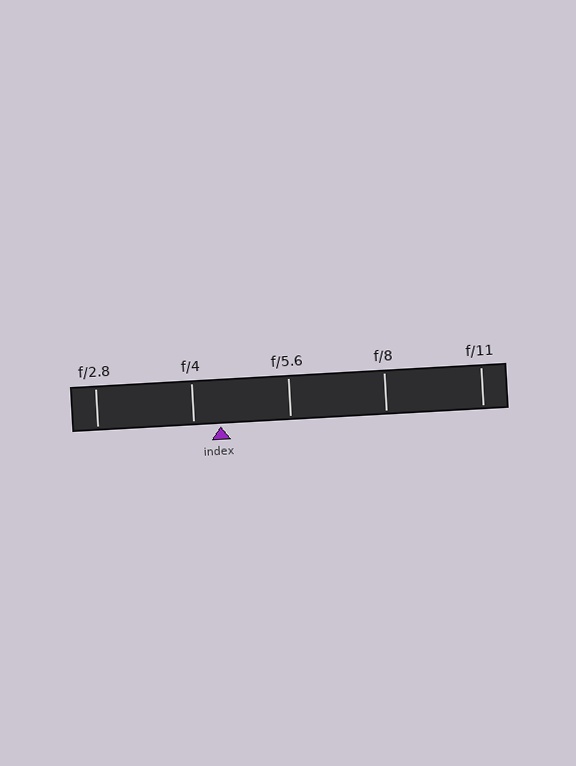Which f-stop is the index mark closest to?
The index mark is closest to f/4.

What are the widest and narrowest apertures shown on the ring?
The widest aperture shown is f/2.8 and the narrowest is f/11.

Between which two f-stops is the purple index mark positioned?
The index mark is between f/4 and f/5.6.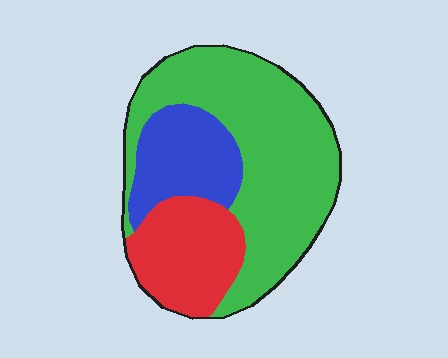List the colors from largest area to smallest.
From largest to smallest: green, red, blue.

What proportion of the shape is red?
Red covers around 25% of the shape.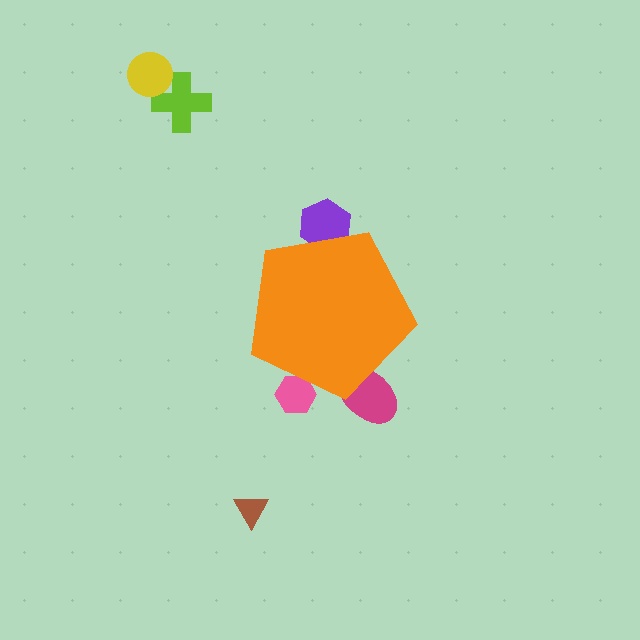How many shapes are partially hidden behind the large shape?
3 shapes are partially hidden.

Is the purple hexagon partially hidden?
Yes, the purple hexagon is partially hidden behind the orange pentagon.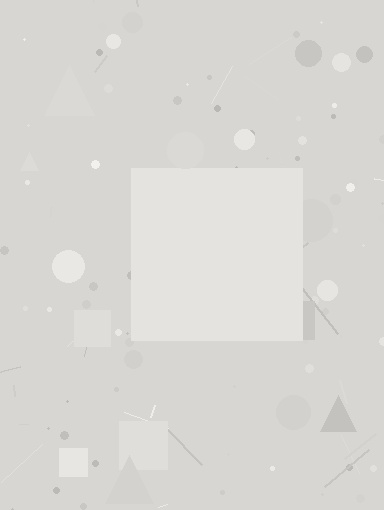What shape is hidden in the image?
A square is hidden in the image.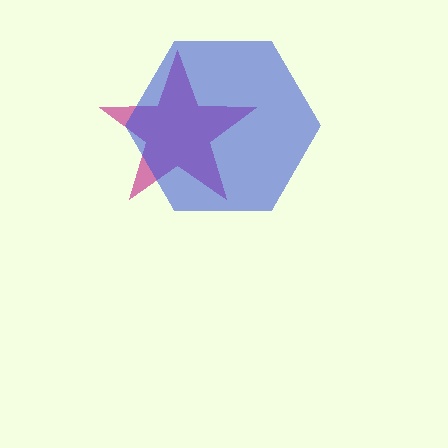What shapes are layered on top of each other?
The layered shapes are: a magenta star, a blue hexagon.